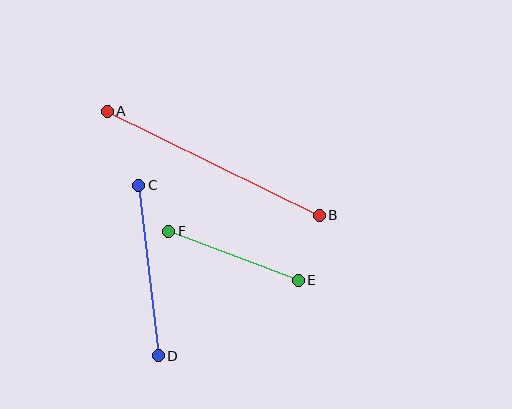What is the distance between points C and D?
The distance is approximately 172 pixels.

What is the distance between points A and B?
The distance is approximately 236 pixels.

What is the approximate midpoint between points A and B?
The midpoint is at approximately (213, 163) pixels.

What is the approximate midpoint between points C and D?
The midpoint is at approximately (148, 270) pixels.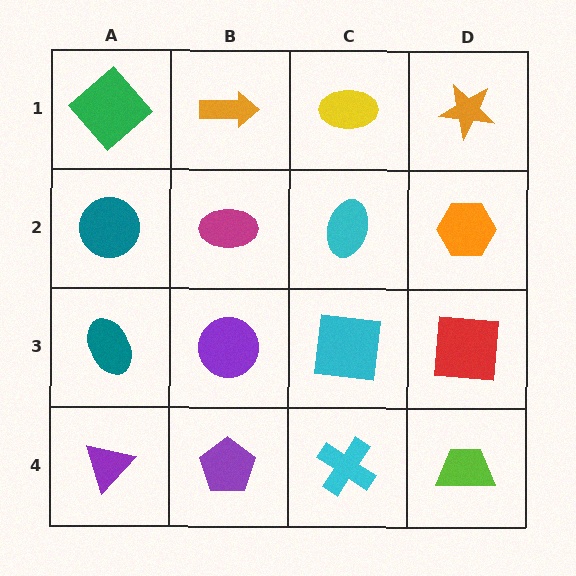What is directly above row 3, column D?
An orange hexagon.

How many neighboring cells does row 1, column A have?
2.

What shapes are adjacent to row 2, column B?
An orange arrow (row 1, column B), a purple circle (row 3, column B), a teal circle (row 2, column A), a cyan ellipse (row 2, column C).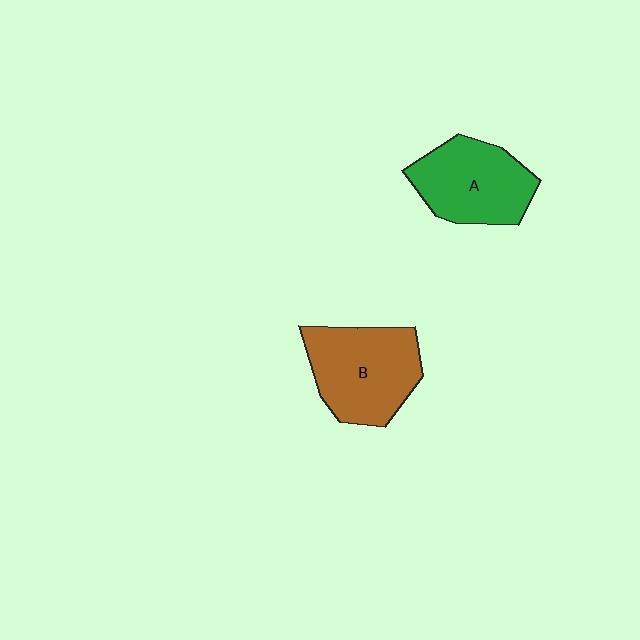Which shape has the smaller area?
Shape A (green).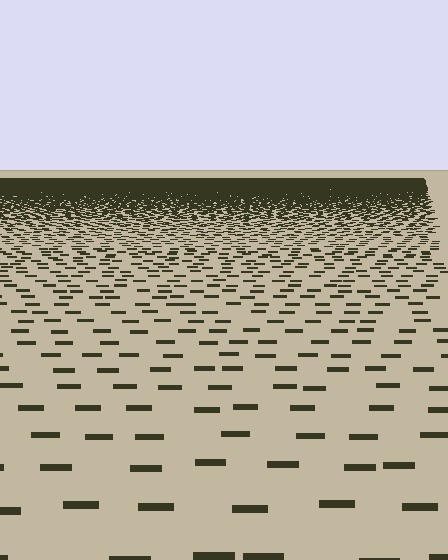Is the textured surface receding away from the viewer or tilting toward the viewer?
The surface is receding away from the viewer. Texture elements get smaller and denser toward the top.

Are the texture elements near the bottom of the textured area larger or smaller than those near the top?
Larger. Near the bottom, elements are closer to the viewer and appear at a bigger on-screen size.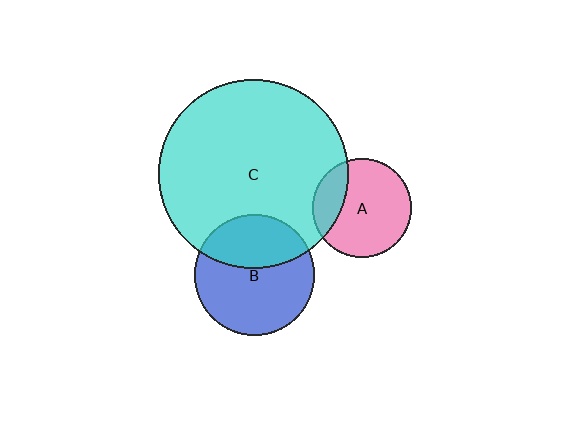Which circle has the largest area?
Circle C (cyan).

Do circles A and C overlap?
Yes.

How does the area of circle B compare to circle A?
Approximately 1.5 times.